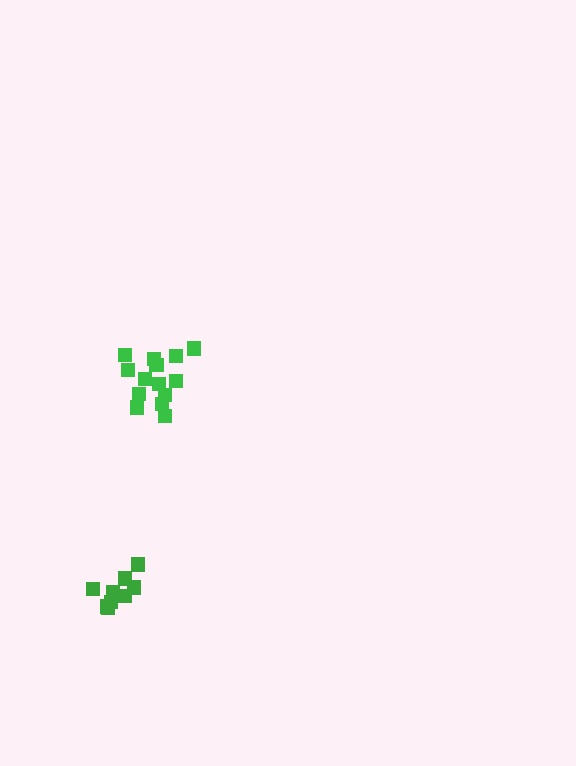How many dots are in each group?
Group 1: 14 dots, Group 2: 9 dots (23 total).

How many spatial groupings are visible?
There are 2 spatial groupings.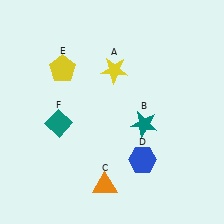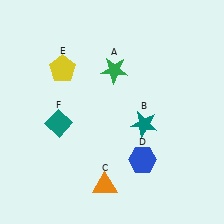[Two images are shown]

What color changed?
The star (A) changed from yellow in Image 1 to green in Image 2.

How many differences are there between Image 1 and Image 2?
There is 1 difference between the two images.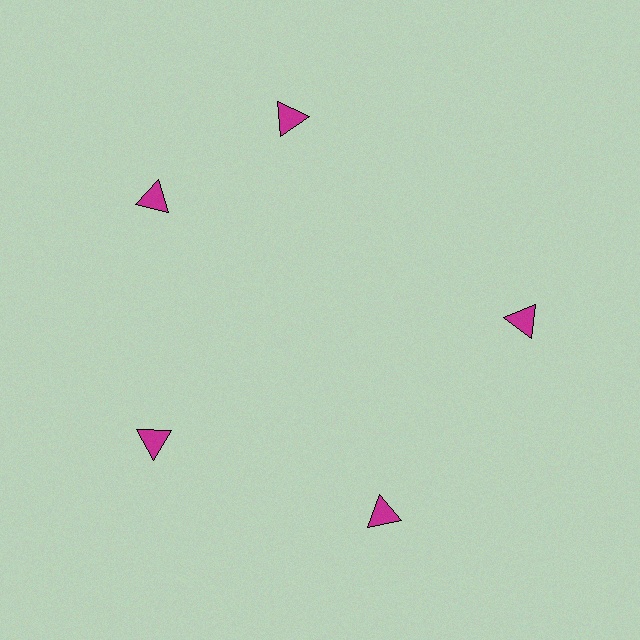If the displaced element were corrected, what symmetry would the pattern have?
It would have 5-fold rotational symmetry — the pattern would map onto itself every 72 degrees.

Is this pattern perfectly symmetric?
No. The 5 magenta triangles are arranged in a ring, but one element near the 1 o'clock position is rotated out of alignment along the ring, breaking the 5-fold rotational symmetry.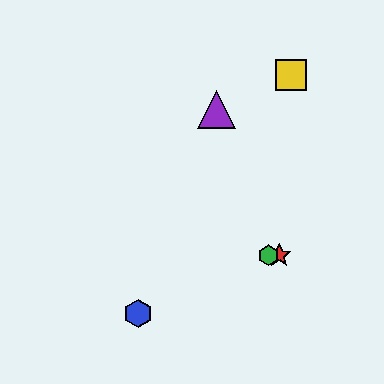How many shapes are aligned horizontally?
2 shapes (the red star, the green hexagon) are aligned horizontally.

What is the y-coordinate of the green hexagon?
The green hexagon is at y≈255.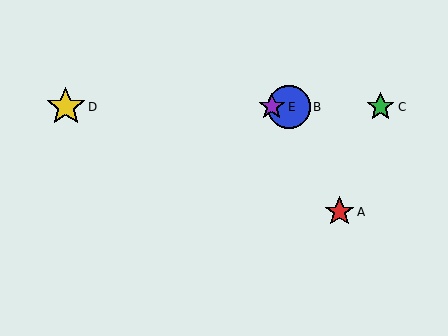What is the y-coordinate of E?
Object E is at y≈107.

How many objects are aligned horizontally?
4 objects (B, C, D, E) are aligned horizontally.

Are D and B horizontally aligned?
Yes, both are at y≈107.